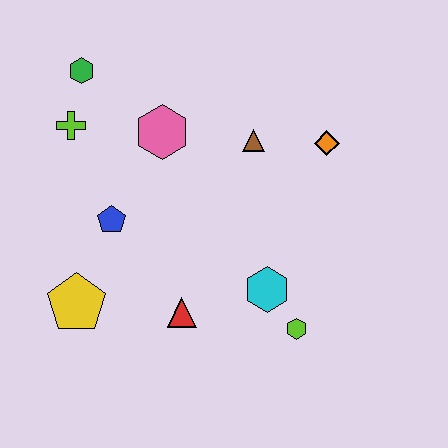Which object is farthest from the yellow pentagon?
The orange diamond is farthest from the yellow pentagon.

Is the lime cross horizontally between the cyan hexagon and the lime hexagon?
No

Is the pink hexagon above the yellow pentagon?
Yes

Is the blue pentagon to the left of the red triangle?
Yes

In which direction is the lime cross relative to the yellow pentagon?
The lime cross is above the yellow pentagon.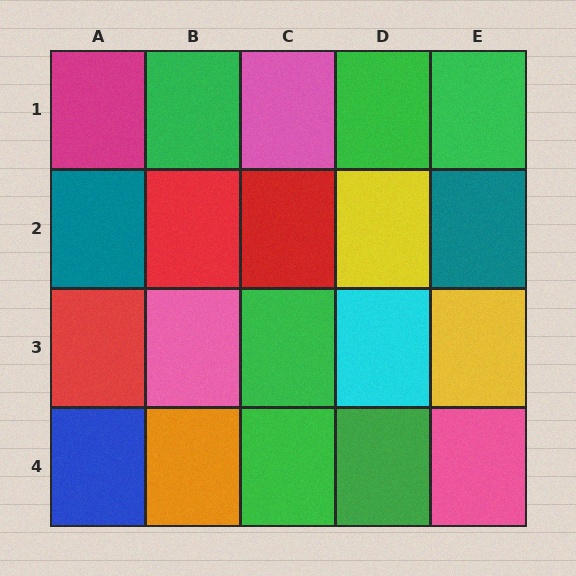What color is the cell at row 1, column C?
Pink.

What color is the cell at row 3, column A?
Red.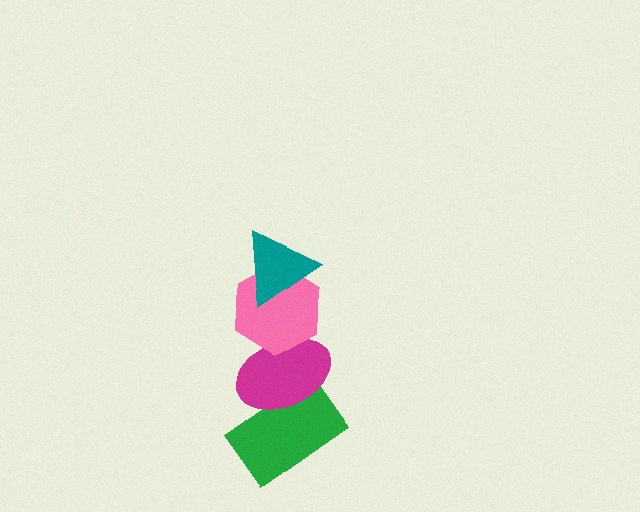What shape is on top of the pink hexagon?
The teal triangle is on top of the pink hexagon.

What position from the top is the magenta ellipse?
The magenta ellipse is 3rd from the top.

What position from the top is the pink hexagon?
The pink hexagon is 2nd from the top.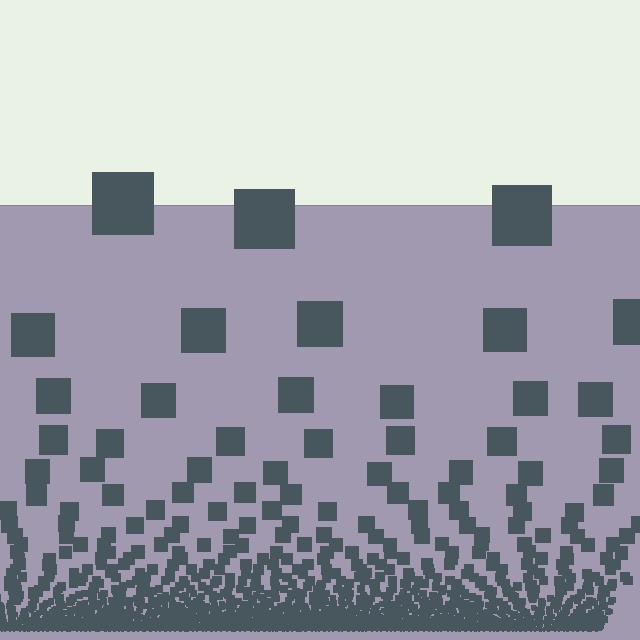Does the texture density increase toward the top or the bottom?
Density increases toward the bottom.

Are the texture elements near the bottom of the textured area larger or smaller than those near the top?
Smaller. The gradient is inverted — elements near the bottom are smaller and denser.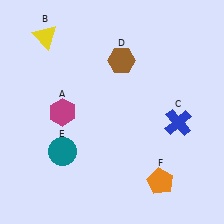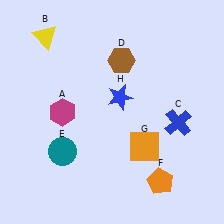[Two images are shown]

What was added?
An orange square (G), a blue star (H) were added in Image 2.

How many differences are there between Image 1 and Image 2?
There are 2 differences between the two images.